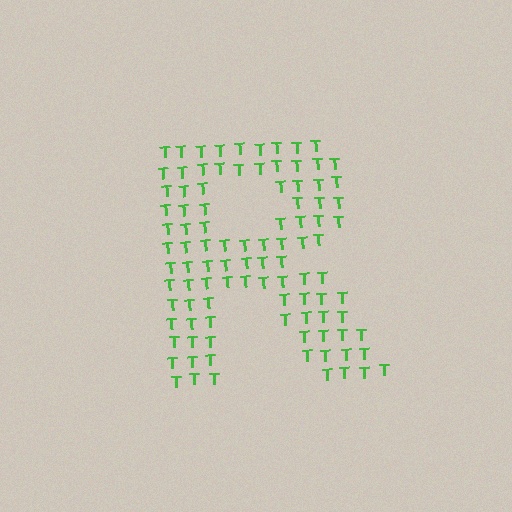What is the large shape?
The large shape is the letter R.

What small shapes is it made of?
It is made of small letter T's.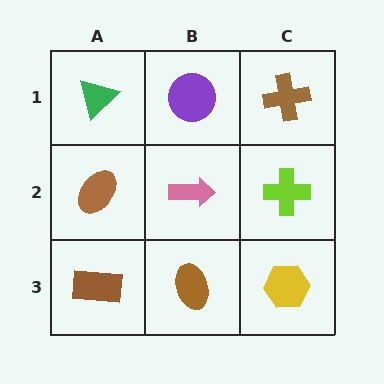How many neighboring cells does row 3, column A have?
2.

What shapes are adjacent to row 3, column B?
A pink arrow (row 2, column B), a brown rectangle (row 3, column A), a yellow hexagon (row 3, column C).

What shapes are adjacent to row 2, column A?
A green triangle (row 1, column A), a brown rectangle (row 3, column A), a pink arrow (row 2, column B).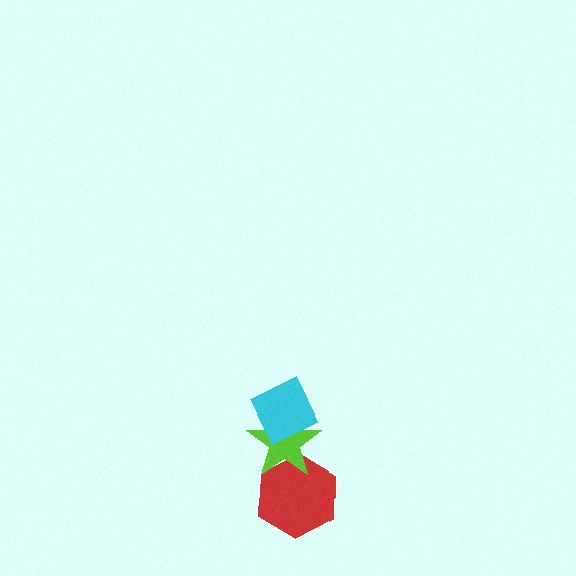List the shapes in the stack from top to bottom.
From top to bottom: the cyan diamond, the lime star, the red hexagon.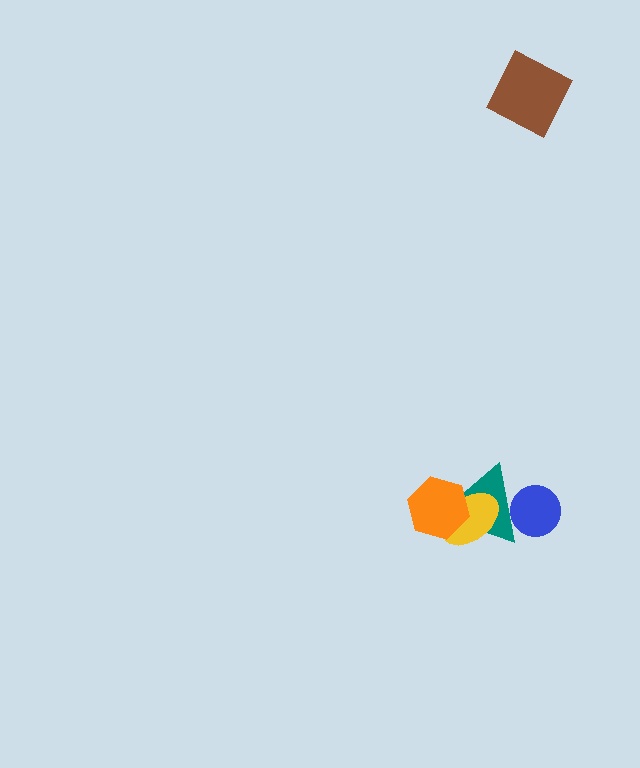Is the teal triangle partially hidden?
Yes, it is partially covered by another shape.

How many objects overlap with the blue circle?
1 object overlaps with the blue circle.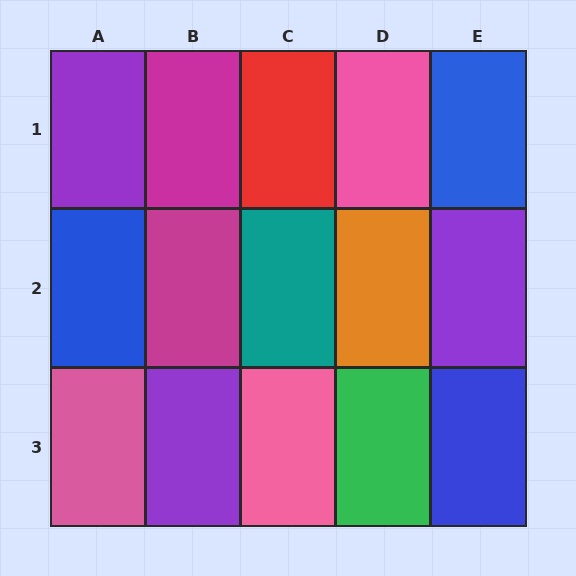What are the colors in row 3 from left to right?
Pink, purple, pink, green, blue.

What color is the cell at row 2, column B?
Magenta.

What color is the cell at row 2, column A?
Blue.